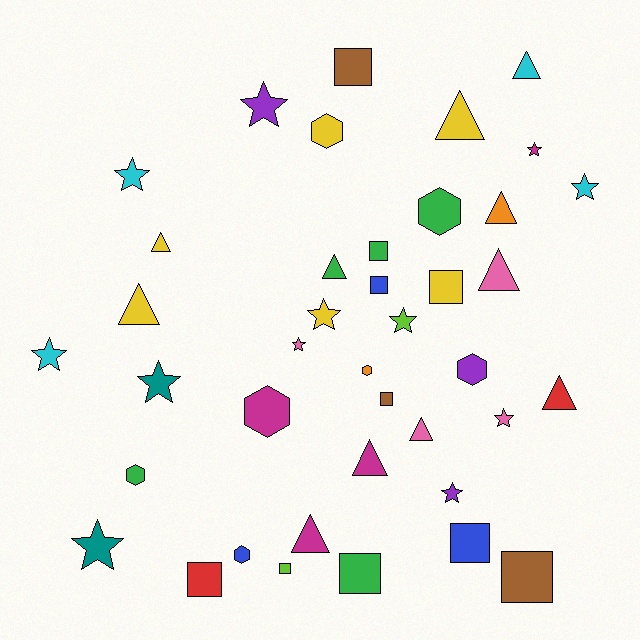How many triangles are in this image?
There are 11 triangles.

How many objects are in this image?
There are 40 objects.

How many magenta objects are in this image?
There are 4 magenta objects.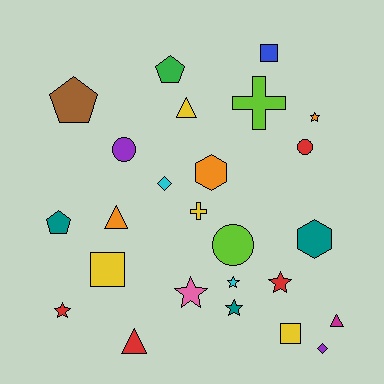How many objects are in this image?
There are 25 objects.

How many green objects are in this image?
There is 1 green object.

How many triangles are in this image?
There are 4 triangles.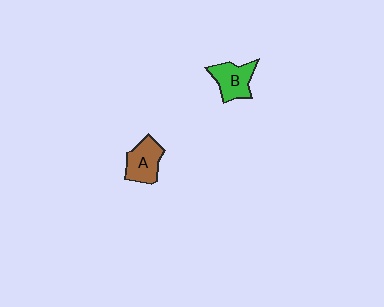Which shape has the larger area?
Shape A (brown).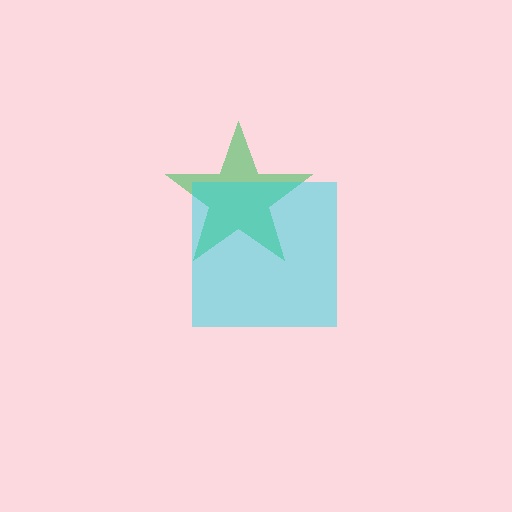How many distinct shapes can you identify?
There are 2 distinct shapes: a green star, a cyan square.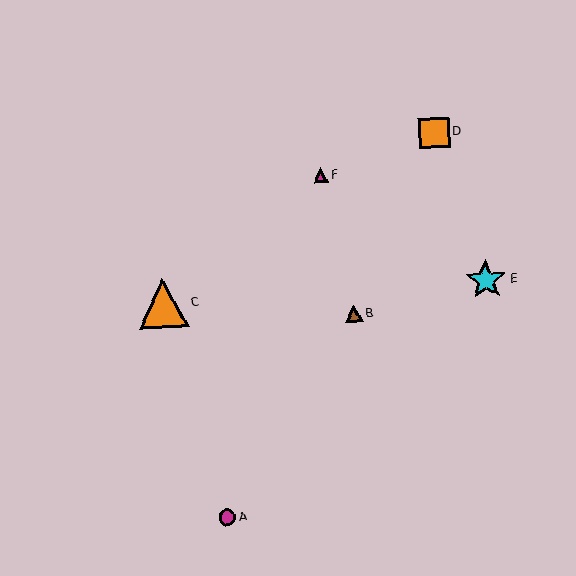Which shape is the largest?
The orange triangle (labeled C) is the largest.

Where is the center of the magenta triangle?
The center of the magenta triangle is at (321, 175).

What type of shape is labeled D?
Shape D is an orange square.